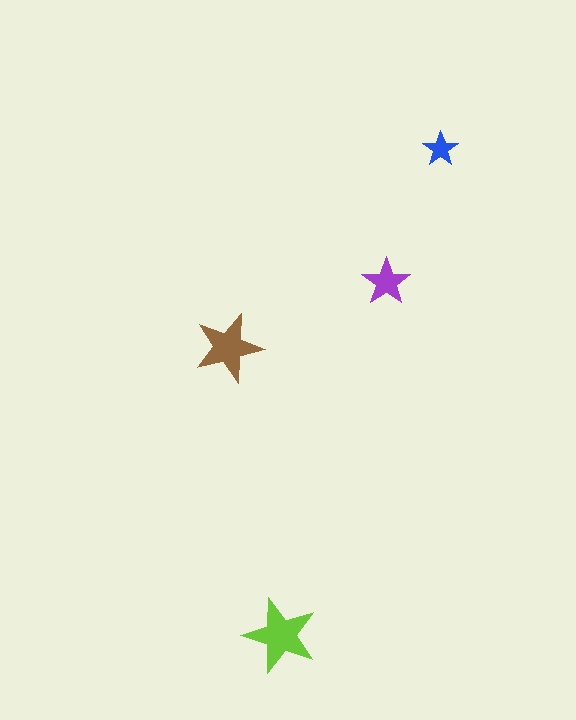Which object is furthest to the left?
The brown star is leftmost.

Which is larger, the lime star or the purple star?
The lime one.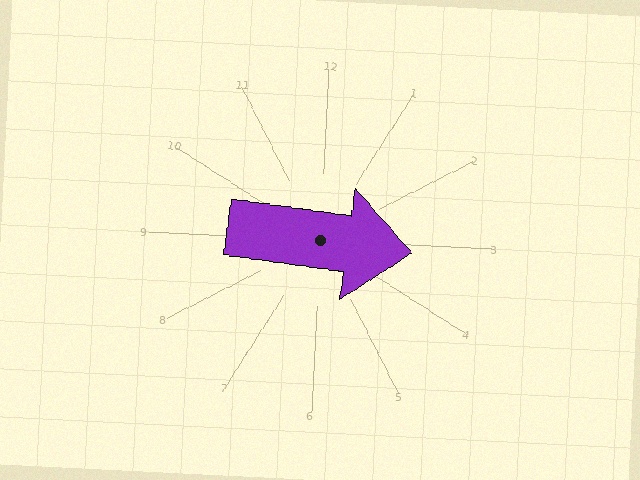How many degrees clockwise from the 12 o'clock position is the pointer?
Approximately 95 degrees.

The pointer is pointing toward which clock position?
Roughly 3 o'clock.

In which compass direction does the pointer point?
East.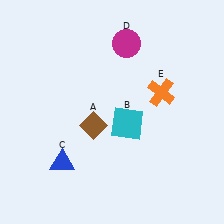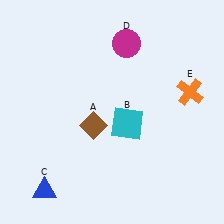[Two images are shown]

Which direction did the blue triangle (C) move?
The blue triangle (C) moved down.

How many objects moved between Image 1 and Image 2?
2 objects moved between the two images.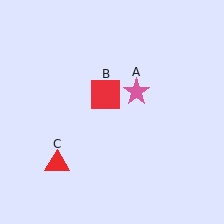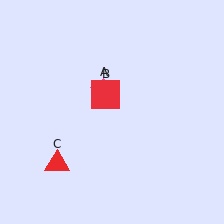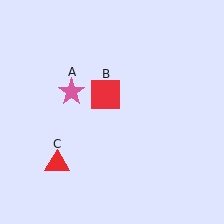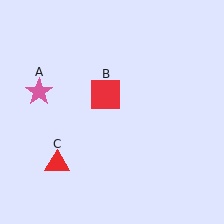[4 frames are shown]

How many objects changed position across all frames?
1 object changed position: pink star (object A).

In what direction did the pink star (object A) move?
The pink star (object A) moved left.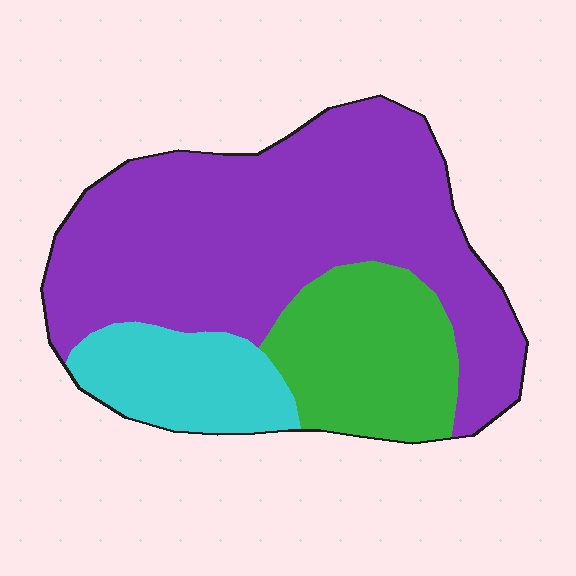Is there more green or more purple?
Purple.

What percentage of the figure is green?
Green takes up about one fifth (1/5) of the figure.